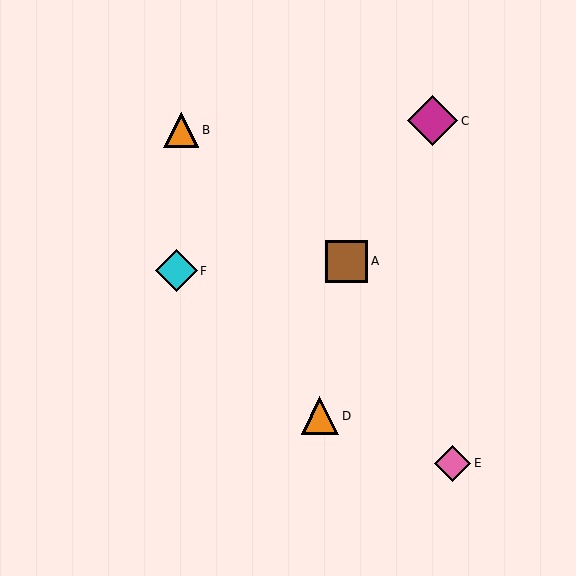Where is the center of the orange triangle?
The center of the orange triangle is at (320, 416).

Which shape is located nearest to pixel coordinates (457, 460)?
The pink diamond (labeled E) at (453, 463) is nearest to that location.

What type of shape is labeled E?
Shape E is a pink diamond.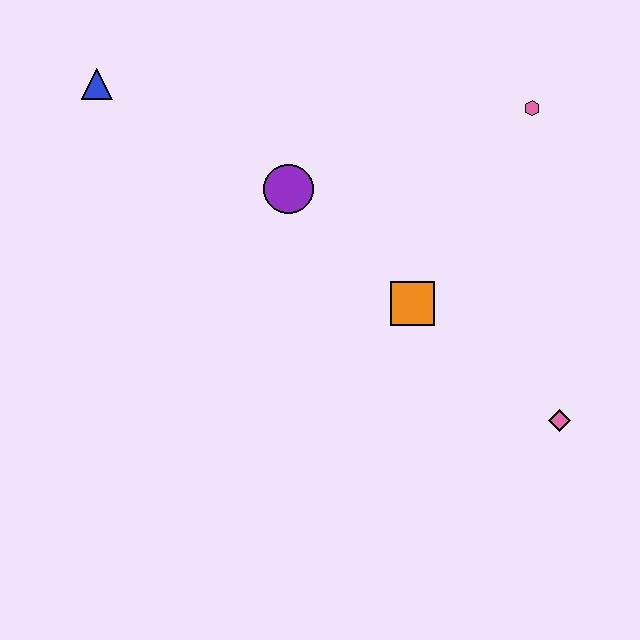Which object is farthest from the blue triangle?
The pink diamond is farthest from the blue triangle.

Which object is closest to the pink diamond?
The orange square is closest to the pink diamond.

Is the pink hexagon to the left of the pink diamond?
Yes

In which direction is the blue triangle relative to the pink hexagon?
The blue triangle is to the left of the pink hexagon.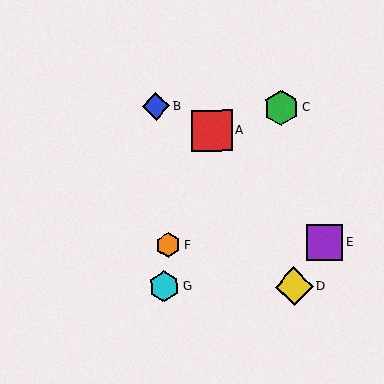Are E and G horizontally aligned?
No, E is at y≈243 and G is at y≈287.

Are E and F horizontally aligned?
Yes, both are at y≈243.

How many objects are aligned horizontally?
2 objects (E, F) are aligned horizontally.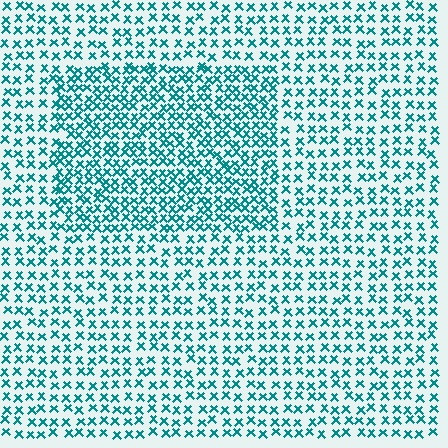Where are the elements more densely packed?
The elements are more densely packed inside the rectangle boundary.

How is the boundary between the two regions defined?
The boundary is defined by a change in element density (approximately 1.7x ratio). All elements are the same color, size, and shape.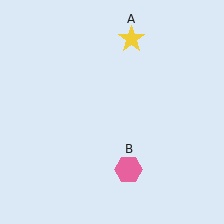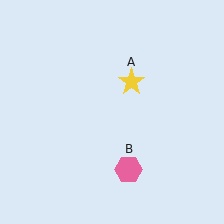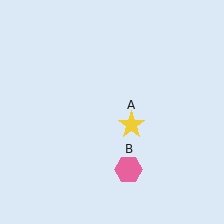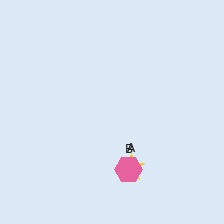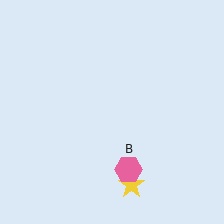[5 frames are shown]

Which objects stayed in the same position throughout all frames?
Pink hexagon (object B) remained stationary.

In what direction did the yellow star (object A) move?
The yellow star (object A) moved down.